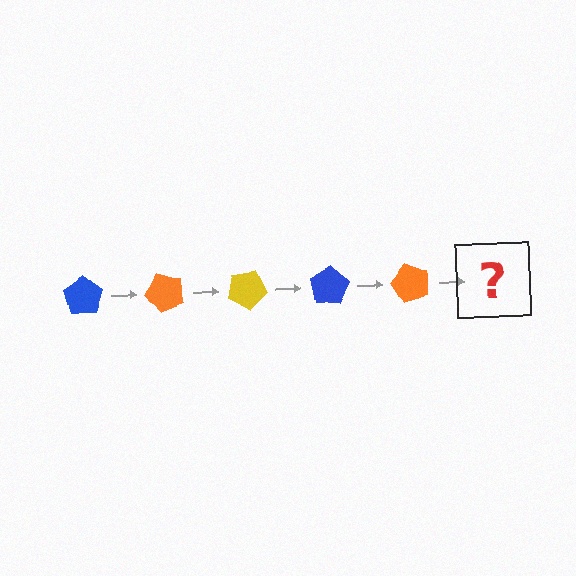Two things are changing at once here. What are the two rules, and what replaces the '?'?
The two rules are that it rotates 50 degrees each step and the color cycles through blue, orange, and yellow. The '?' should be a yellow pentagon, rotated 250 degrees from the start.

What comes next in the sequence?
The next element should be a yellow pentagon, rotated 250 degrees from the start.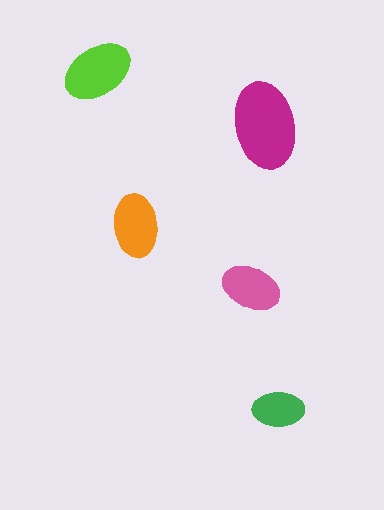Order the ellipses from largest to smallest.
the magenta one, the lime one, the orange one, the pink one, the green one.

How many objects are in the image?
There are 5 objects in the image.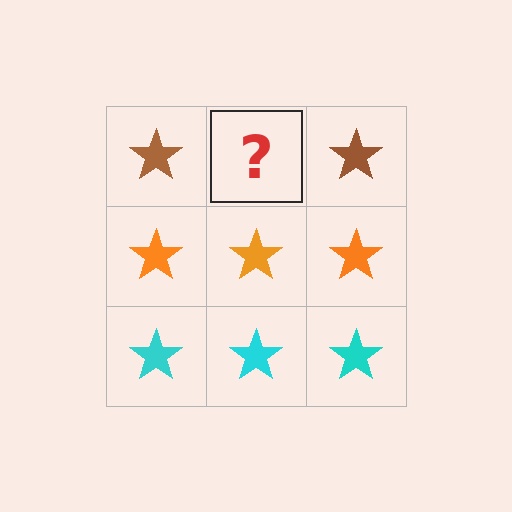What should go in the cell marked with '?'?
The missing cell should contain a brown star.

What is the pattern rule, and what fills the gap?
The rule is that each row has a consistent color. The gap should be filled with a brown star.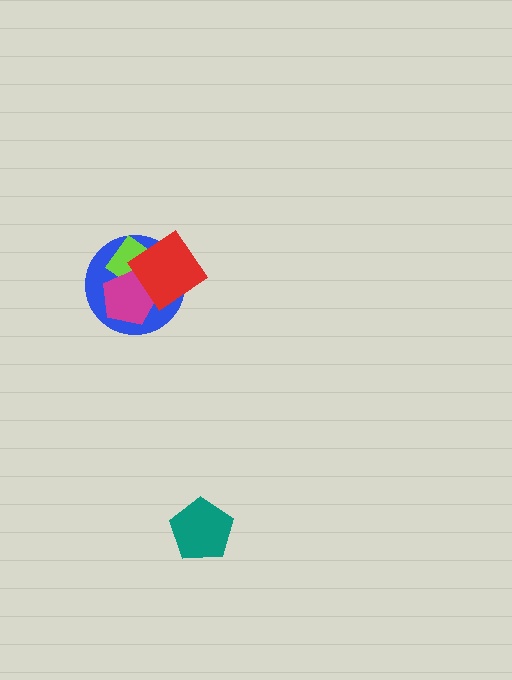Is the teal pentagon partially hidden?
No, no other shape covers it.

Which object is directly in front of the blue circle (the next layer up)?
The lime diamond is directly in front of the blue circle.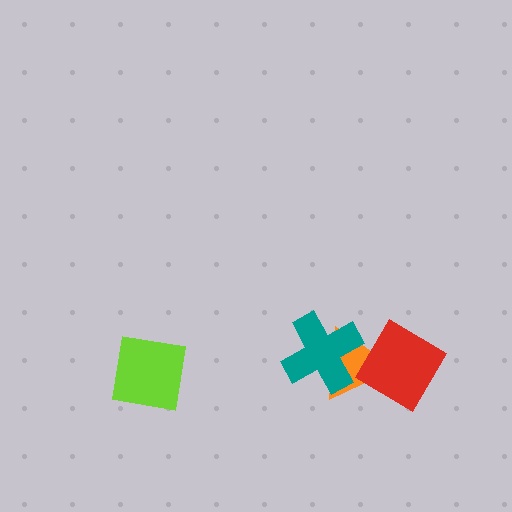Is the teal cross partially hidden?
No, no other shape covers it.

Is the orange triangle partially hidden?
Yes, it is partially covered by another shape.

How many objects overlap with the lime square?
0 objects overlap with the lime square.